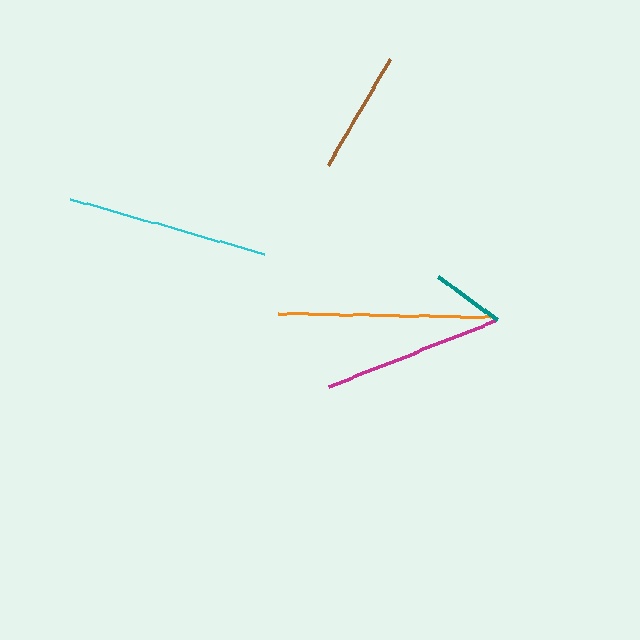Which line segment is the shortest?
The teal line is the shortest at approximately 73 pixels.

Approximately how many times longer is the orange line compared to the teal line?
The orange line is approximately 2.9 times the length of the teal line.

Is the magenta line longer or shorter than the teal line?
The magenta line is longer than the teal line.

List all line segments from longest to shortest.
From longest to shortest: orange, cyan, magenta, brown, teal.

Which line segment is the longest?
The orange line is the longest at approximately 212 pixels.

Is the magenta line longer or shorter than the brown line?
The magenta line is longer than the brown line.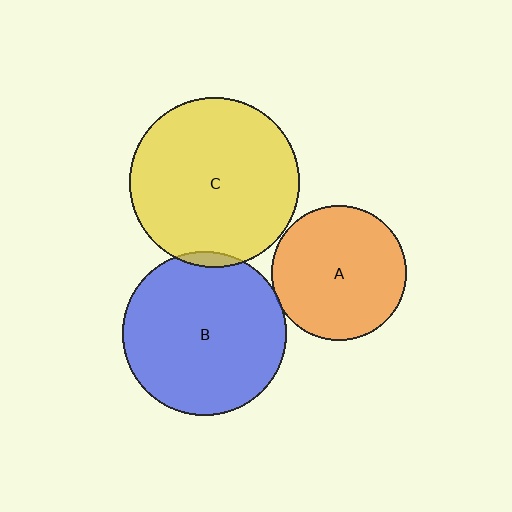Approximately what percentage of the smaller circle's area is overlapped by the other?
Approximately 5%.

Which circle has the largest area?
Circle C (yellow).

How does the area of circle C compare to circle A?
Approximately 1.6 times.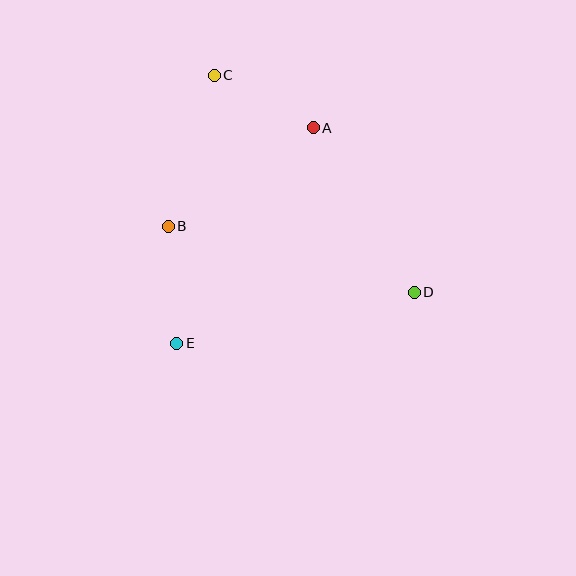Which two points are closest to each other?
Points A and C are closest to each other.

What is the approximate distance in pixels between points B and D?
The distance between B and D is approximately 255 pixels.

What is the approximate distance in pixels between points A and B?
The distance between A and B is approximately 175 pixels.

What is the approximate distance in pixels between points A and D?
The distance between A and D is approximately 193 pixels.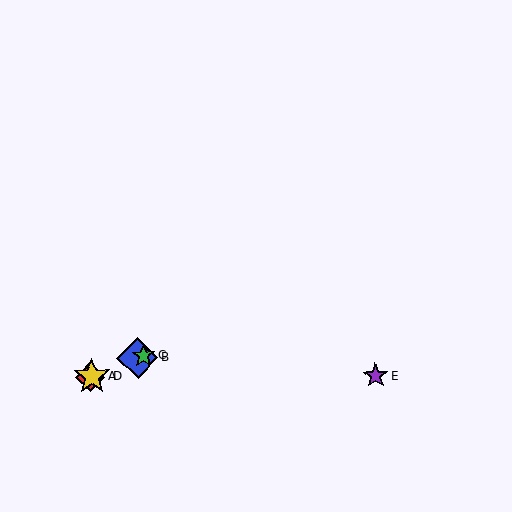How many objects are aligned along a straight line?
4 objects (A, B, C, D) are aligned along a straight line.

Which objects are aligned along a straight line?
Objects A, B, C, D are aligned along a straight line.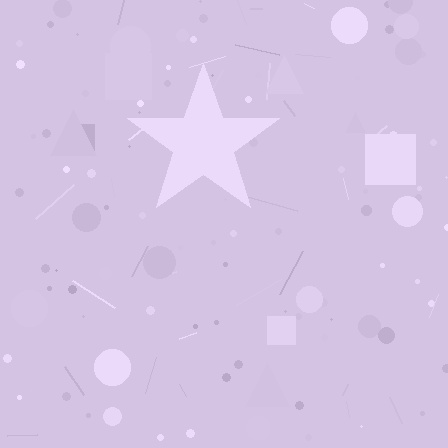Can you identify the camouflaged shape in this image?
The camouflaged shape is a star.